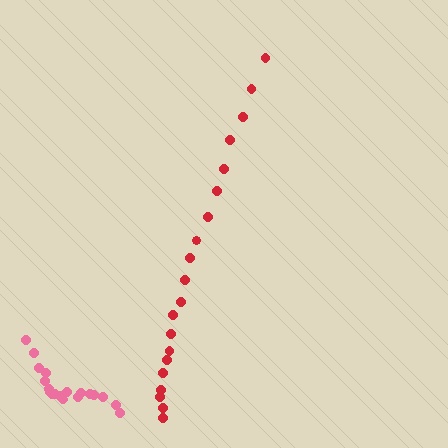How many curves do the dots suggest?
There are 2 distinct paths.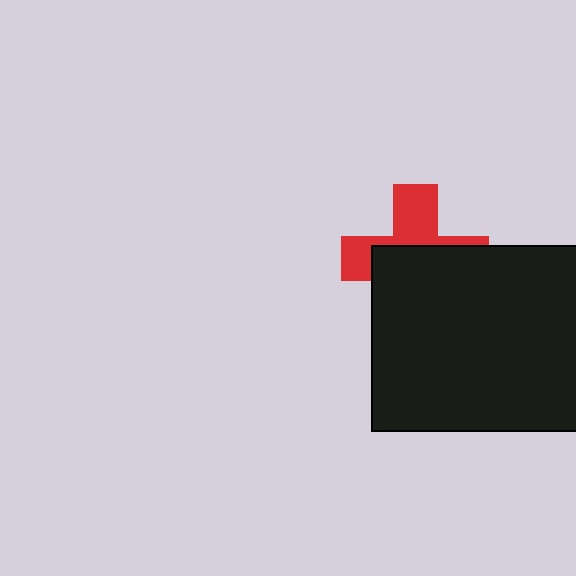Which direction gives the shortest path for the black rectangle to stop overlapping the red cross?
Moving down gives the shortest separation.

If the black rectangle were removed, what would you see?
You would see the complete red cross.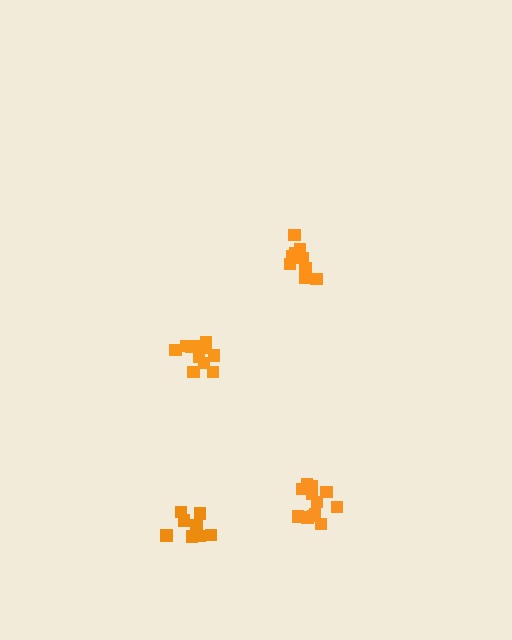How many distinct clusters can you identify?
There are 4 distinct clusters.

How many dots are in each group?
Group 1: 10 dots, Group 2: 12 dots, Group 3: 8 dots, Group 4: 12 dots (42 total).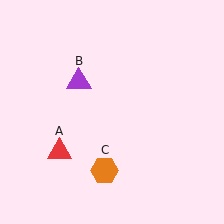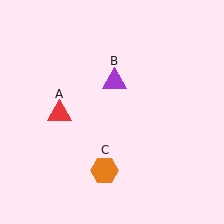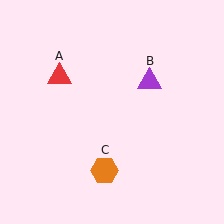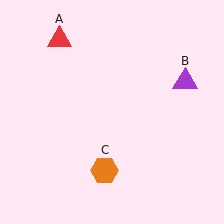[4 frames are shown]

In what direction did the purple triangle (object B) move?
The purple triangle (object B) moved right.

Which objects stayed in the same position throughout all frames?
Orange hexagon (object C) remained stationary.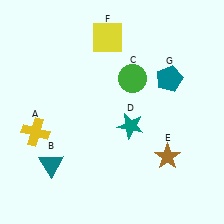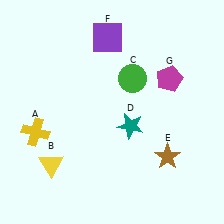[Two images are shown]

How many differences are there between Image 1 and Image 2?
There are 3 differences between the two images.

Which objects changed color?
B changed from teal to yellow. F changed from yellow to purple. G changed from teal to magenta.